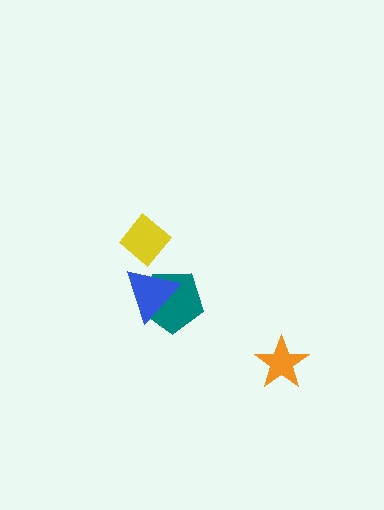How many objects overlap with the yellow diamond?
0 objects overlap with the yellow diamond.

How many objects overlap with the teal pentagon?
1 object overlaps with the teal pentagon.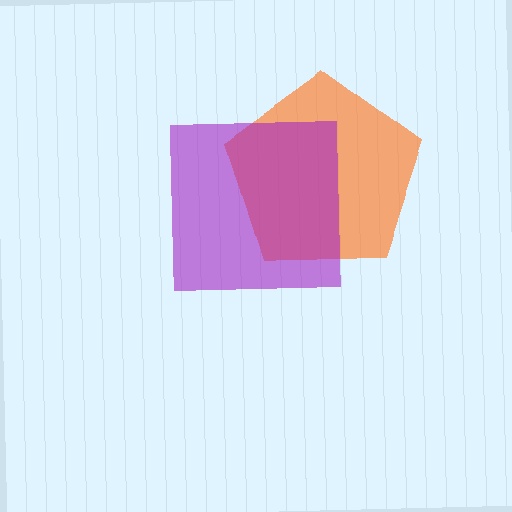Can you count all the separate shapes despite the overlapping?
Yes, there are 2 separate shapes.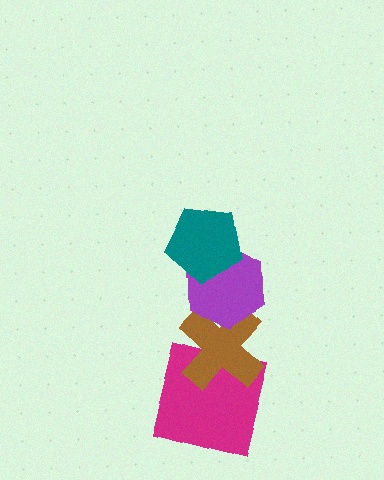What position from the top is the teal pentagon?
The teal pentagon is 1st from the top.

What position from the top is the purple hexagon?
The purple hexagon is 2nd from the top.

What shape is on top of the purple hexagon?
The teal pentagon is on top of the purple hexagon.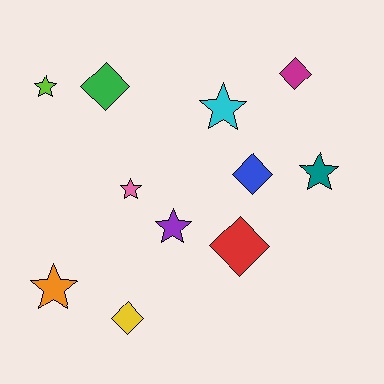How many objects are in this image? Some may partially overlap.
There are 11 objects.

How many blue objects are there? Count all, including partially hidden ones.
There is 1 blue object.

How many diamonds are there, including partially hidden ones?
There are 5 diamonds.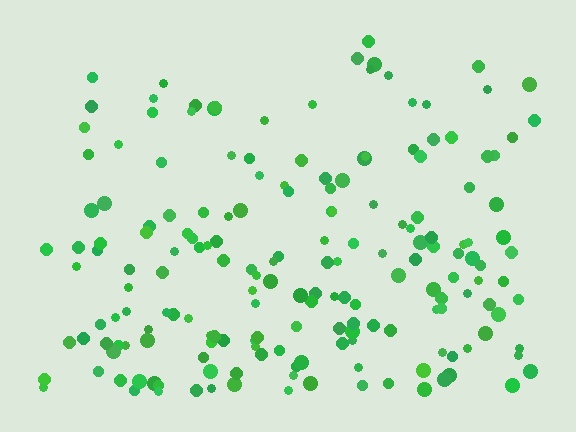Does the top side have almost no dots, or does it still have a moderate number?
Still a moderate number, just noticeably fewer than the bottom.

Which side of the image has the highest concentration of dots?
The bottom.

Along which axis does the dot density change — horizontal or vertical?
Vertical.